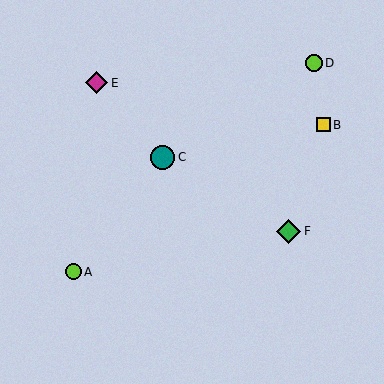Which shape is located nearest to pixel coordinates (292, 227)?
The green diamond (labeled F) at (288, 232) is nearest to that location.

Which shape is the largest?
The green diamond (labeled F) is the largest.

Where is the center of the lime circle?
The center of the lime circle is at (314, 63).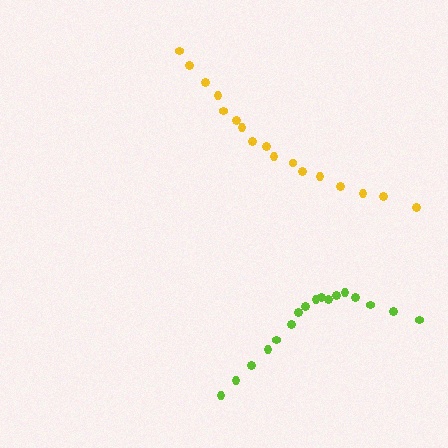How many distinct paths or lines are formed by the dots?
There are 2 distinct paths.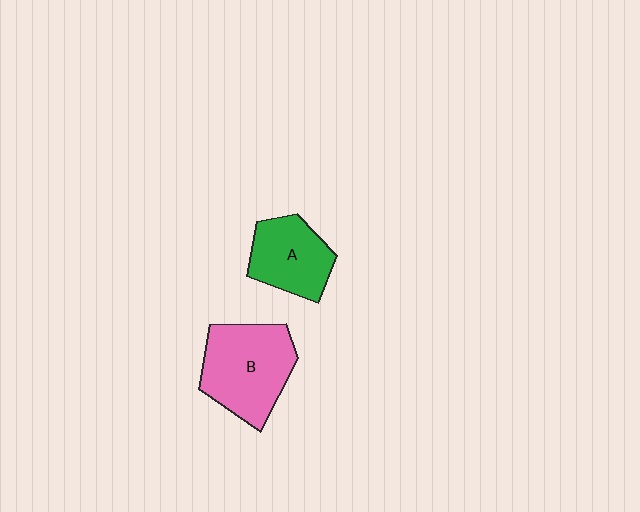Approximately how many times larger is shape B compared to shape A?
Approximately 1.4 times.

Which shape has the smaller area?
Shape A (green).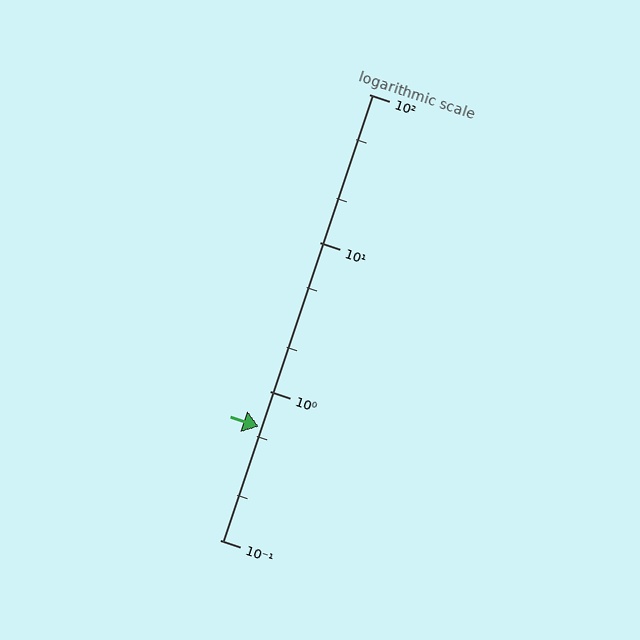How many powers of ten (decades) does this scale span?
The scale spans 3 decades, from 0.1 to 100.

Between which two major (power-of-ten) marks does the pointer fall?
The pointer is between 0.1 and 1.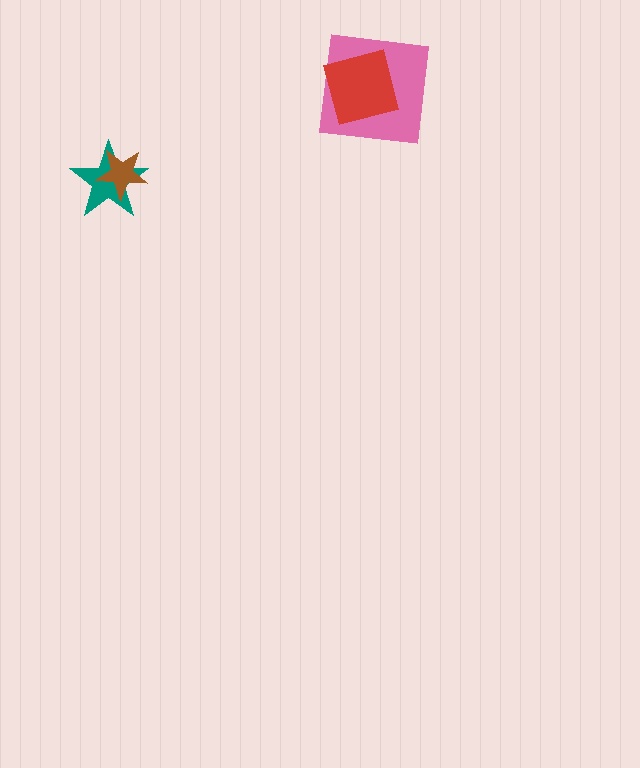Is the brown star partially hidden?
No, no other shape covers it.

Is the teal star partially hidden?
Yes, it is partially covered by another shape.